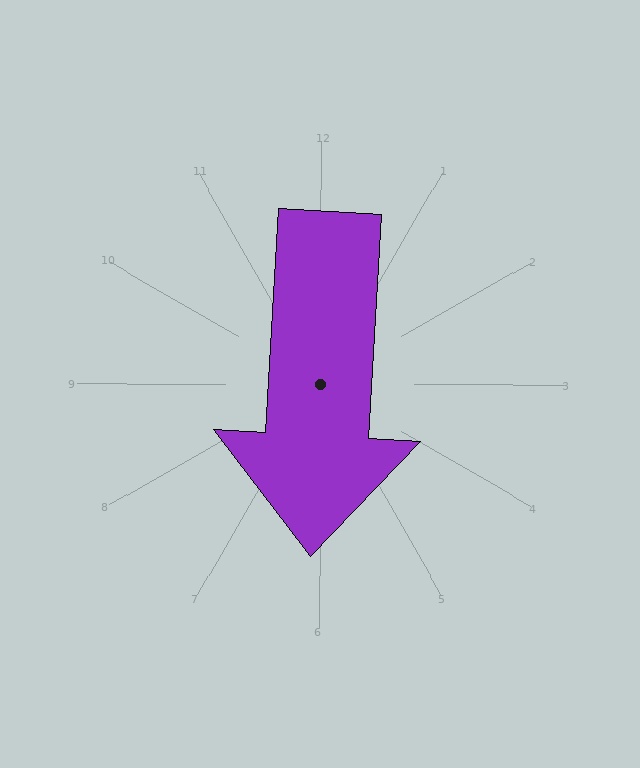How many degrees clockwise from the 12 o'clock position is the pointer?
Approximately 183 degrees.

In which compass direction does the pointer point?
South.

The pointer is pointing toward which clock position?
Roughly 6 o'clock.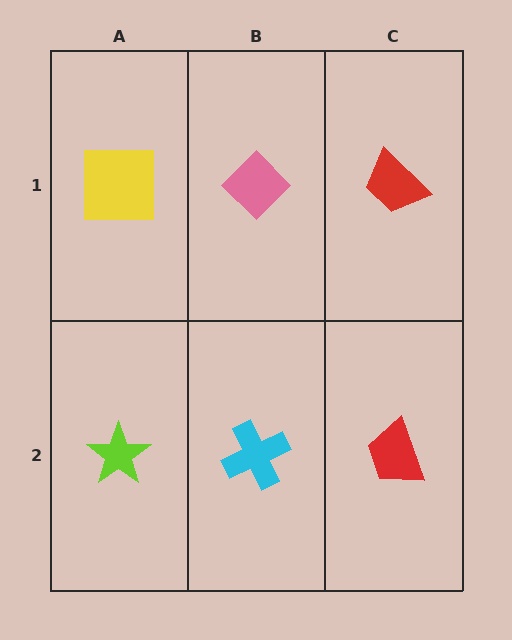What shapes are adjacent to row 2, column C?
A red trapezoid (row 1, column C), a cyan cross (row 2, column B).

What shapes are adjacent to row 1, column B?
A cyan cross (row 2, column B), a yellow square (row 1, column A), a red trapezoid (row 1, column C).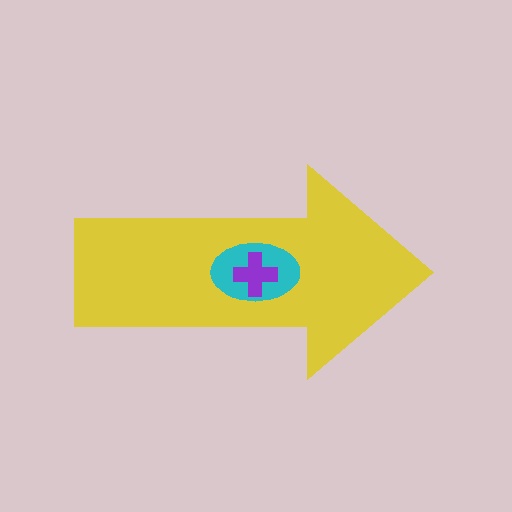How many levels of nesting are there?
3.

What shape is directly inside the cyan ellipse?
The purple cross.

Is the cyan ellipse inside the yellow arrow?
Yes.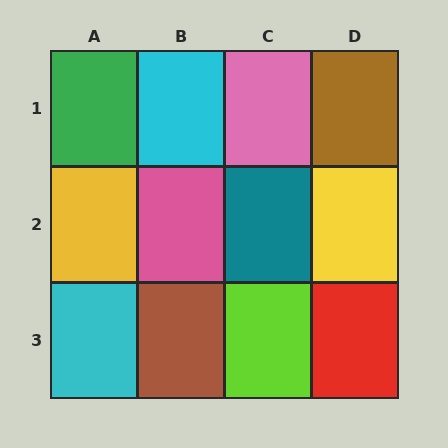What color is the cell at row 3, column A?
Cyan.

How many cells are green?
1 cell is green.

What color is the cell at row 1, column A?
Green.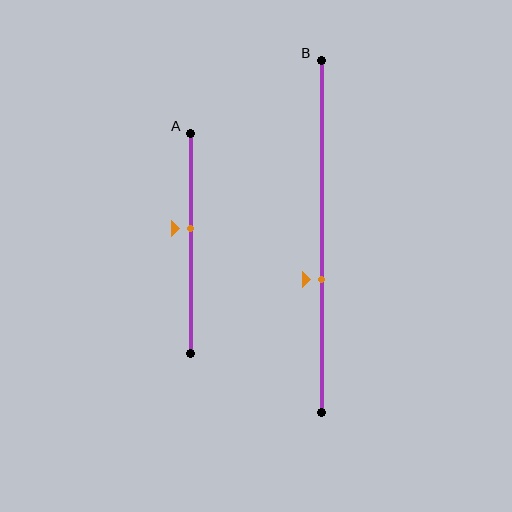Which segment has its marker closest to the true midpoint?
Segment A has its marker closest to the true midpoint.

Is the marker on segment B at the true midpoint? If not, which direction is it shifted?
No, the marker on segment B is shifted downward by about 12% of the segment length.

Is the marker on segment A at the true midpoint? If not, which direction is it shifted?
No, the marker on segment A is shifted upward by about 7% of the segment length.